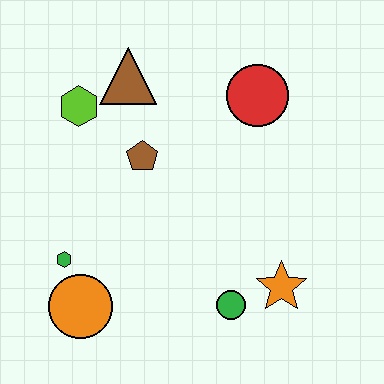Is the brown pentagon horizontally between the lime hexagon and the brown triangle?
No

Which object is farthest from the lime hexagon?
The orange star is farthest from the lime hexagon.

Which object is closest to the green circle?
The orange star is closest to the green circle.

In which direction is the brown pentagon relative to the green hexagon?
The brown pentagon is above the green hexagon.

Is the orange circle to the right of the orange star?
No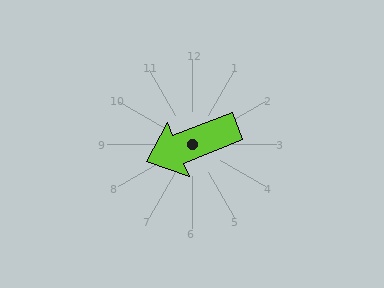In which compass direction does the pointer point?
West.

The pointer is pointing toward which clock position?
Roughly 8 o'clock.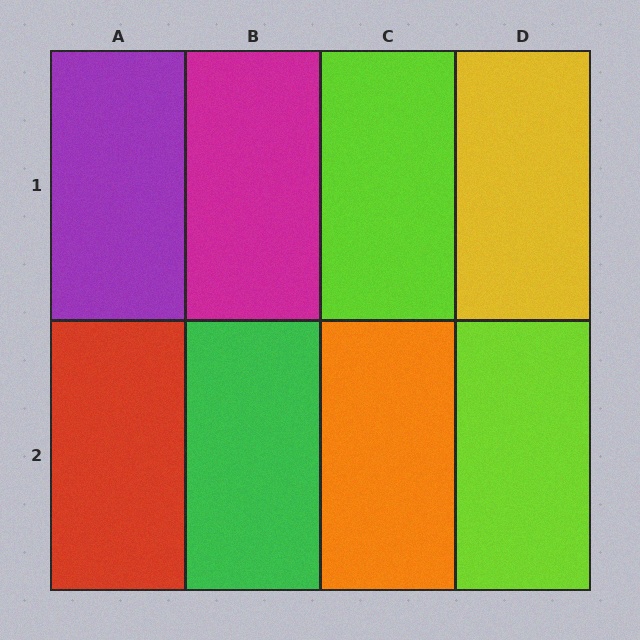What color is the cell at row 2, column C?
Orange.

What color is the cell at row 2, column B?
Green.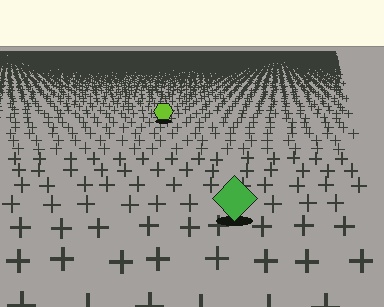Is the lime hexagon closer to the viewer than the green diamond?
No. The green diamond is closer — you can tell from the texture gradient: the ground texture is coarser near it.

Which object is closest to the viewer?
The green diamond is closest. The texture marks near it are larger and more spread out.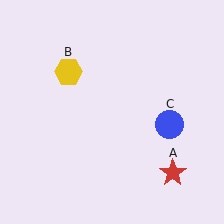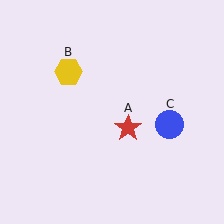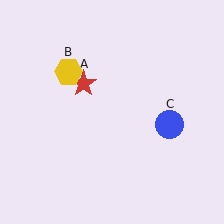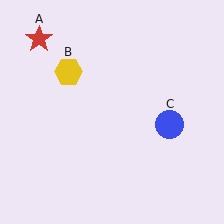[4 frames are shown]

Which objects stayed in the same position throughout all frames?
Yellow hexagon (object B) and blue circle (object C) remained stationary.